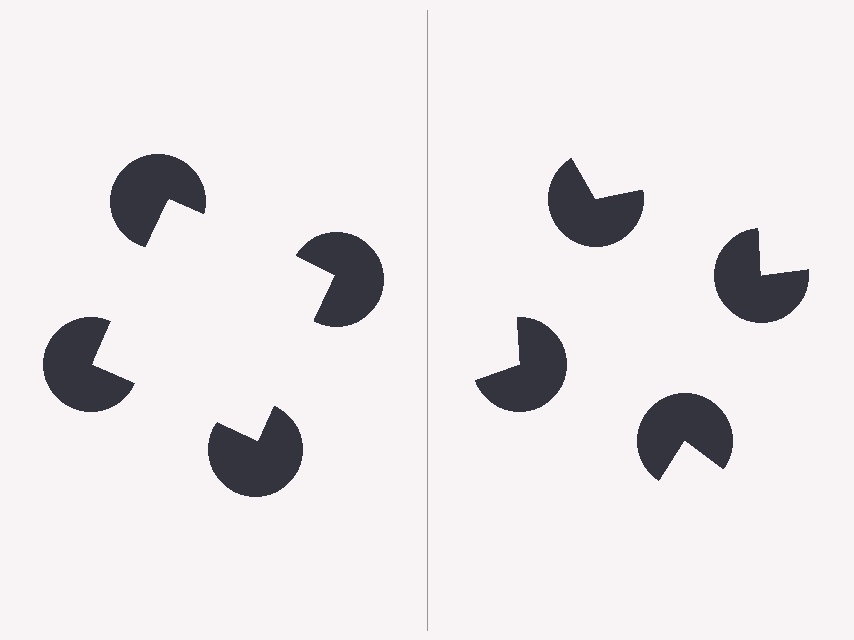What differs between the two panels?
The pac-man discs are positioned identically on both sides; only the wedge orientations differ. On the left they align to a square; on the right they are misaligned.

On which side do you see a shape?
An illusory square appears on the left side. On the right side the wedge cuts are rotated, so no coherent shape forms.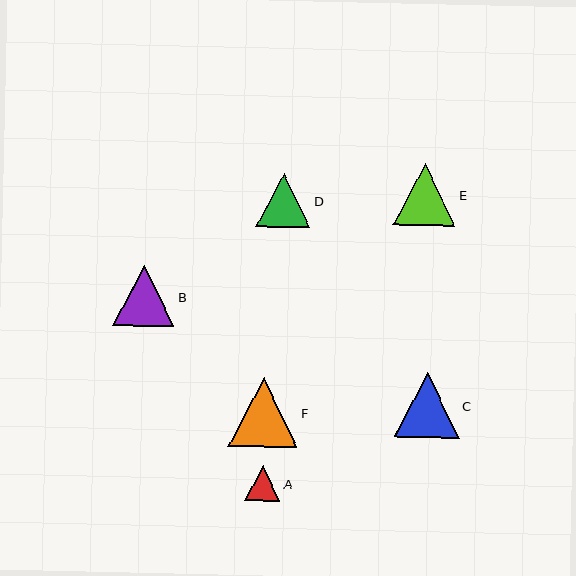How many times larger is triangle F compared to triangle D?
Triangle F is approximately 1.3 times the size of triangle D.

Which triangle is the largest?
Triangle F is the largest with a size of approximately 69 pixels.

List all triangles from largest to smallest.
From largest to smallest: F, C, E, B, D, A.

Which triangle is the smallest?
Triangle A is the smallest with a size of approximately 35 pixels.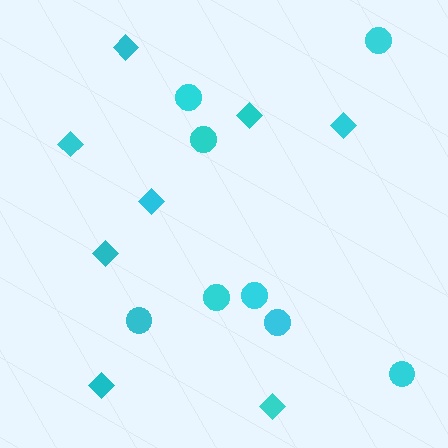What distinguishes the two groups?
There are 2 groups: one group of circles (8) and one group of diamonds (8).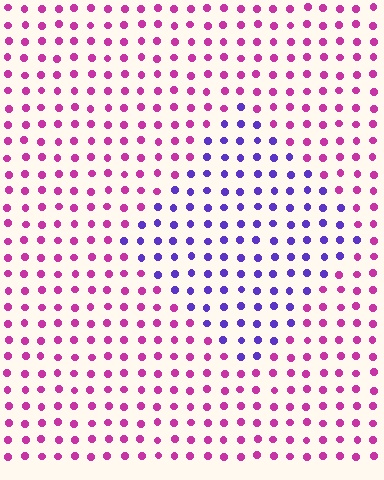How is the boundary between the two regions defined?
The boundary is defined purely by a slight shift in hue (about 57 degrees). Spacing, size, and orientation are identical on both sides.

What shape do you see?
I see a diamond.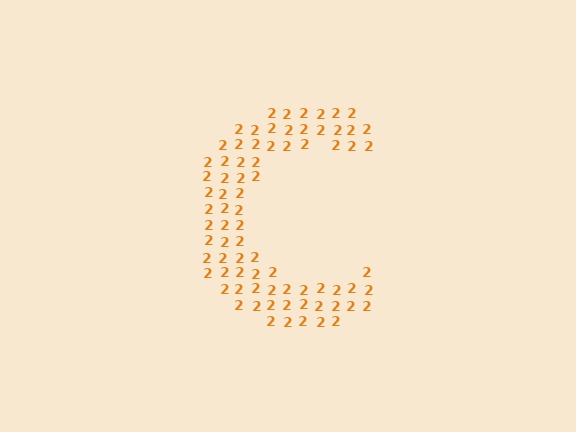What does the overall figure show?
The overall figure shows the letter C.